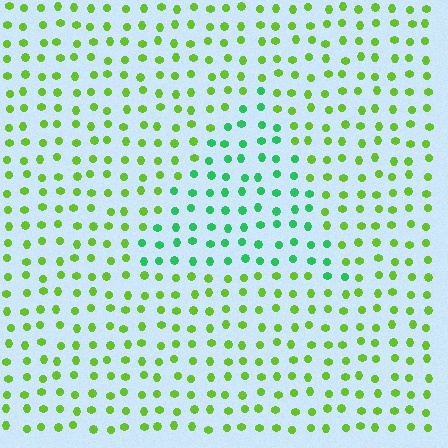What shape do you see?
I see a triangle.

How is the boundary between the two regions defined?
The boundary is defined purely by a slight shift in hue (about 44 degrees). Spacing, size, and orientation are identical on both sides.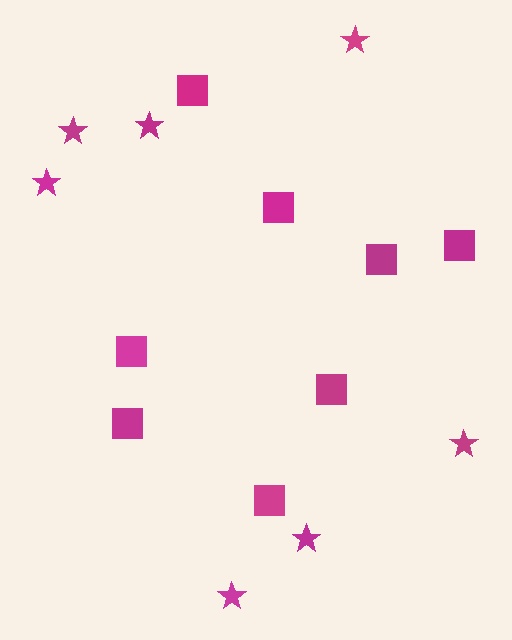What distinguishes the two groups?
There are 2 groups: one group of stars (7) and one group of squares (8).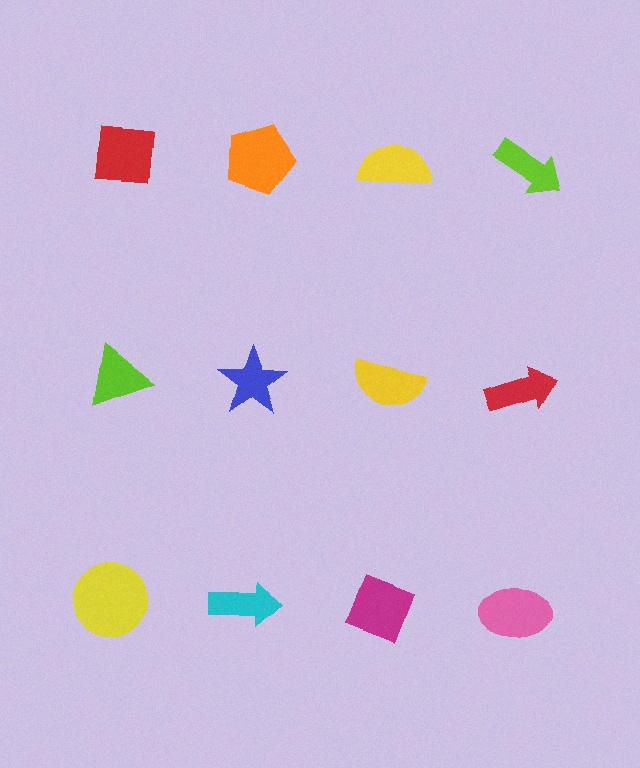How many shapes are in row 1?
4 shapes.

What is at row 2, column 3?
A yellow semicircle.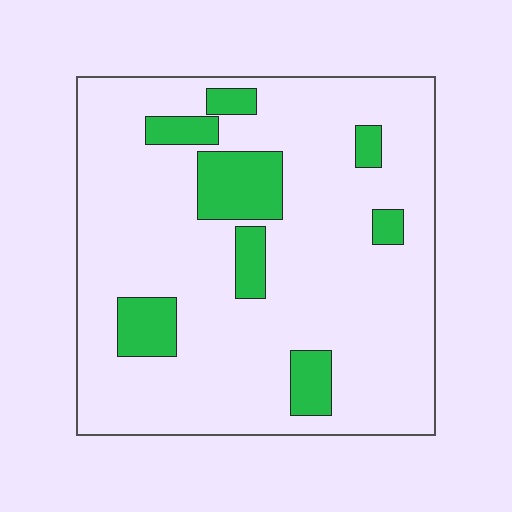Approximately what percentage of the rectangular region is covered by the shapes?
Approximately 15%.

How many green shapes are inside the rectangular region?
8.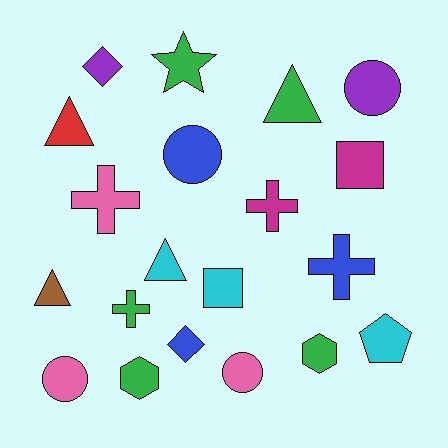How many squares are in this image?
There are 2 squares.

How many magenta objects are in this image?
There are 2 magenta objects.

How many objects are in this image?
There are 20 objects.